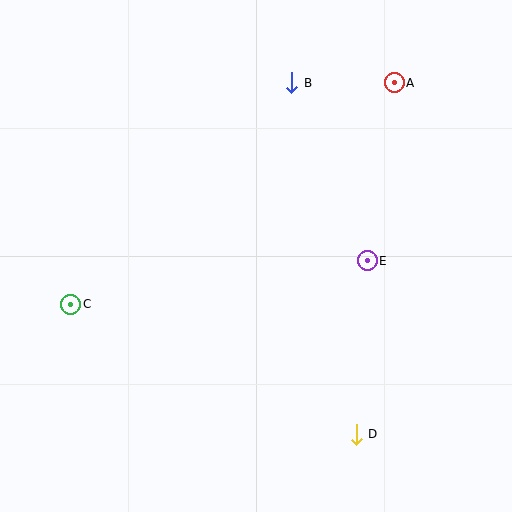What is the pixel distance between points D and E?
The distance between D and E is 174 pixels.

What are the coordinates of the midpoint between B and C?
The midpoint between B and C is at (181, 194).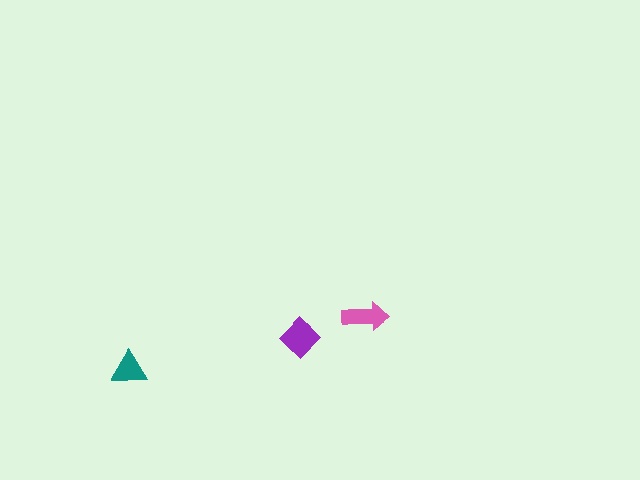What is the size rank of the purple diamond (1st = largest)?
1st.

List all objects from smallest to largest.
The teal triangle, the pink arrow, the purple diamond.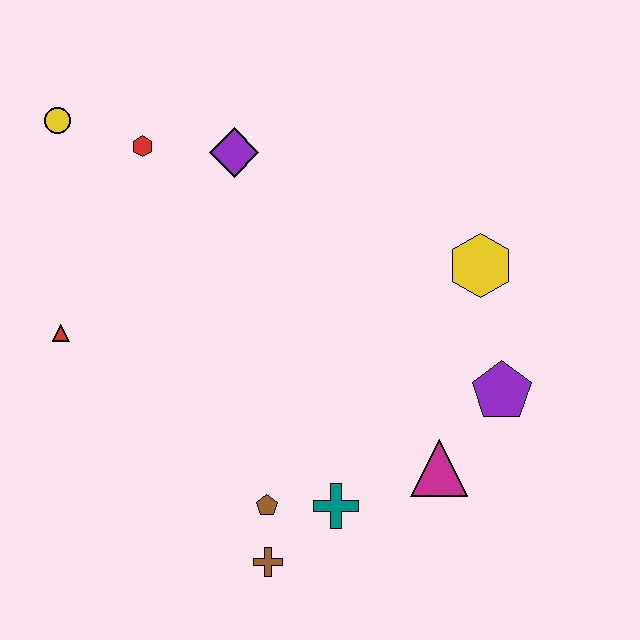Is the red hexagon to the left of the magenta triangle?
Yes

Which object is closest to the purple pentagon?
The magenta triangle is closest to the purple pentagon.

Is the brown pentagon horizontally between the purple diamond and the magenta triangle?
Yes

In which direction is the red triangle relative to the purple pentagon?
The red triangle is to the left of the purple pentagon.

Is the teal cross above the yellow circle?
No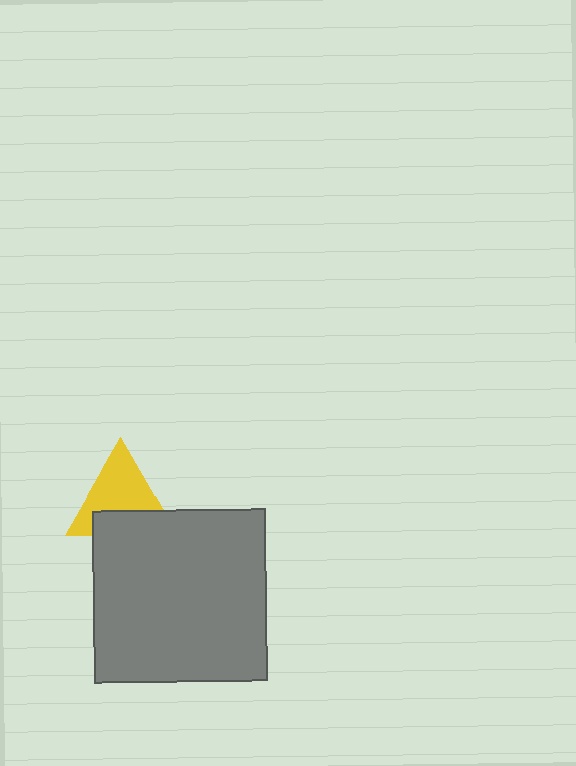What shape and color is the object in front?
The object in front is a gray square.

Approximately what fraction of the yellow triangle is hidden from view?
Roughly 37% of the yellow triangle is hidden behind the gray square.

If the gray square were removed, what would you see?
You would see the complete yellow triangle.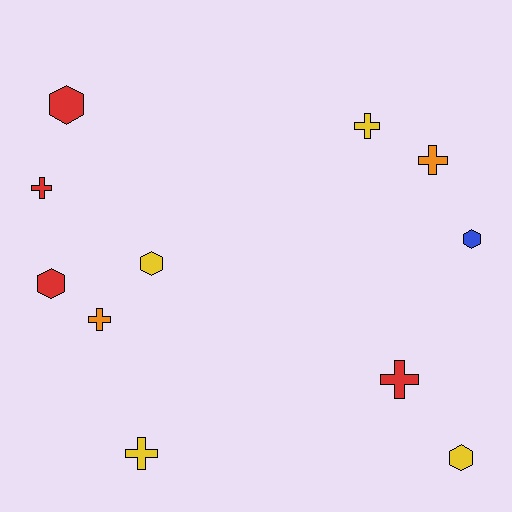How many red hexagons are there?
There are 2 red hexagons.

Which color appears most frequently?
Yellow, with 4 objects.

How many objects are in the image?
There are 11 objects.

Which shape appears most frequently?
Cross, with 6 objects.